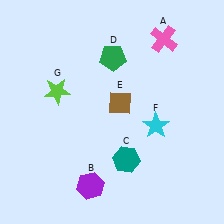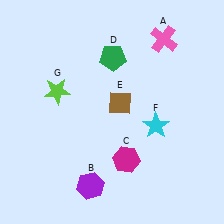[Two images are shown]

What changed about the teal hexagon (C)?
In Image 1, C is teal. In Image 2, it changed to magenta.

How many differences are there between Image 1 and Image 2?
There is 1 difference between the two images.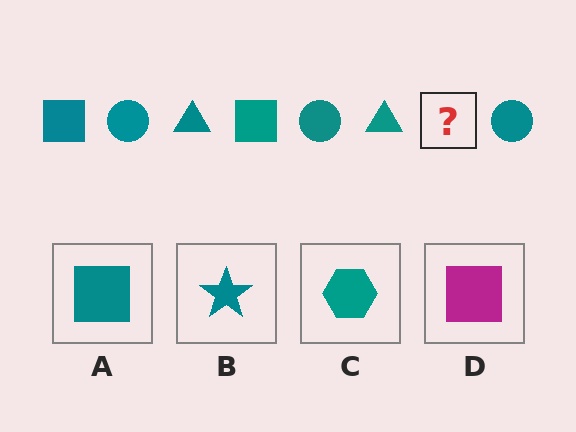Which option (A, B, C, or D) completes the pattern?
A.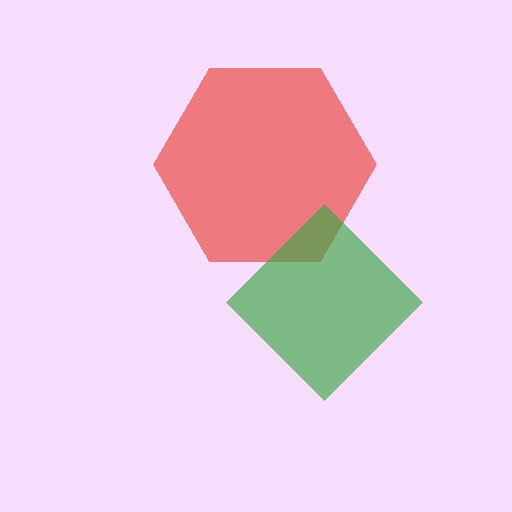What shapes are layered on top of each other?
The layered shapes are: a red hexagon, a green diamond.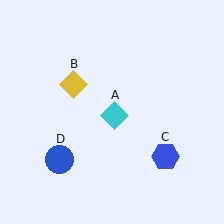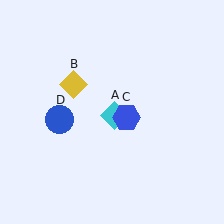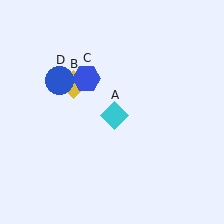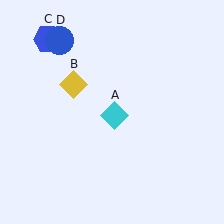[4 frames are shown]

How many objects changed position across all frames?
2 objects changed position: blue hexagon (object C), blue circle (object D).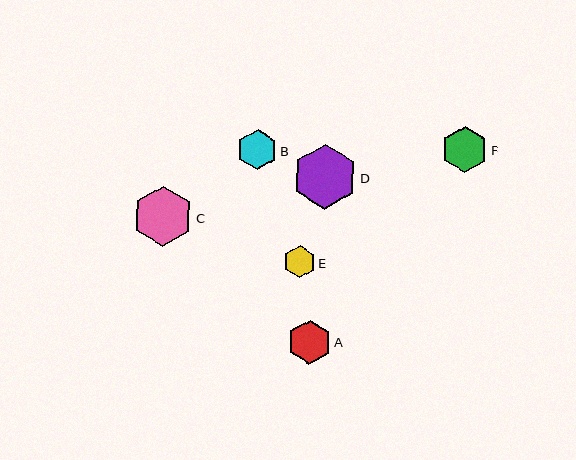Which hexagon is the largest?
Hexagon D is the largest with a size of approximately 65 pixels.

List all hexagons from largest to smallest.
From largest to smallest: D, C, F, A, B, E.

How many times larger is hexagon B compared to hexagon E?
Hexagon B is approximately 1.3 times the size of hexagon E.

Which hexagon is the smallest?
Hexagon E is the smallest with a size of approximately 31 pixels.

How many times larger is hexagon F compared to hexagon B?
Hexagon F is approximately 1.1 times the size of hexagon B.